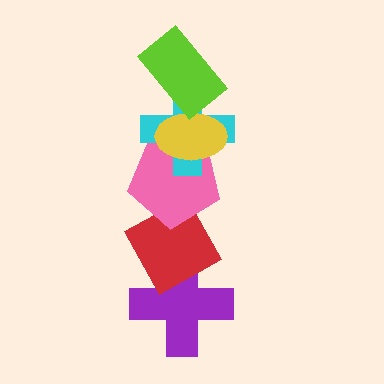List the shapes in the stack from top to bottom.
From top to bottom: the lime rectangle, the yellow ellipse, the cyan cross, the pink pentagon, the red diamond, the purple cross.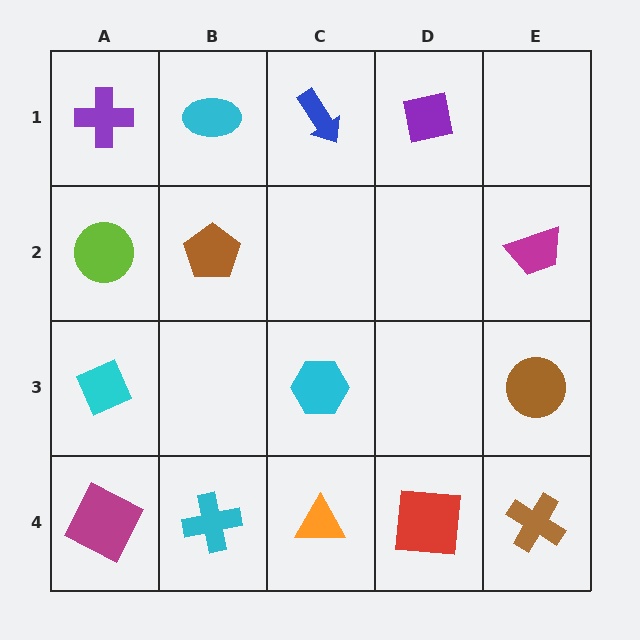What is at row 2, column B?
A brown pentagon.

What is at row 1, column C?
A blue arrow.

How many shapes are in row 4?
5 shapes.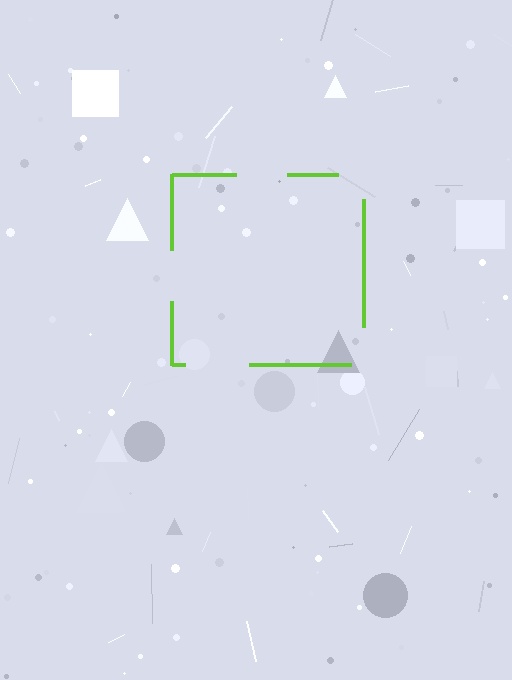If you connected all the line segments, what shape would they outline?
They would outline a square.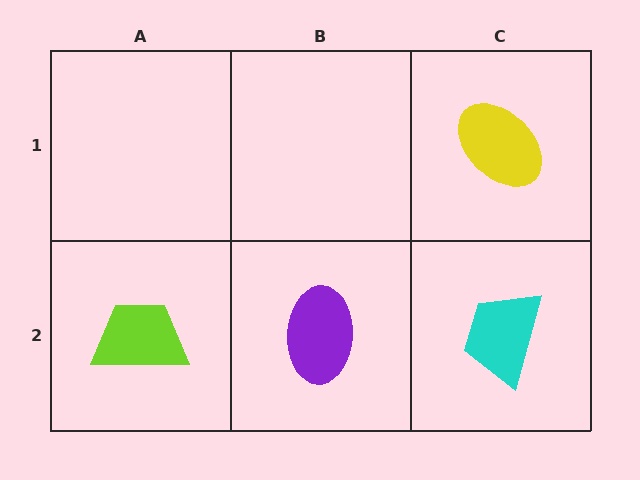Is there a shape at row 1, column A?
No, that cell is empty.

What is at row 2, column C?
A cyan trapezoid.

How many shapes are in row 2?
3 shapes.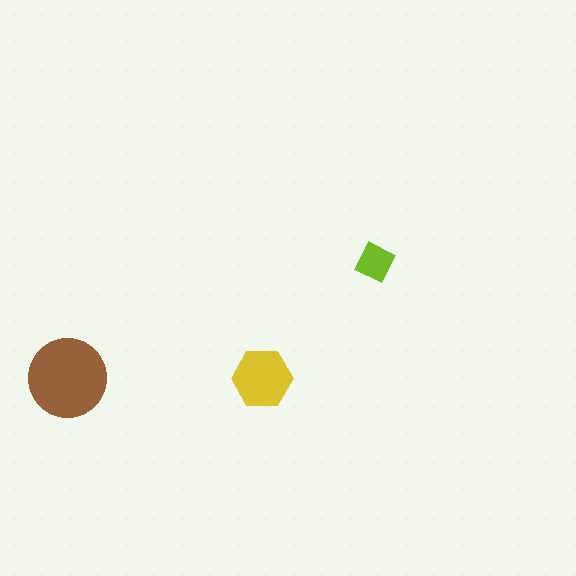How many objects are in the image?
There are 3 objects in the image.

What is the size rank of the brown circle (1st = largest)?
1st.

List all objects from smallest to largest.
The lime square, the yellow hexagon, the brown circle.